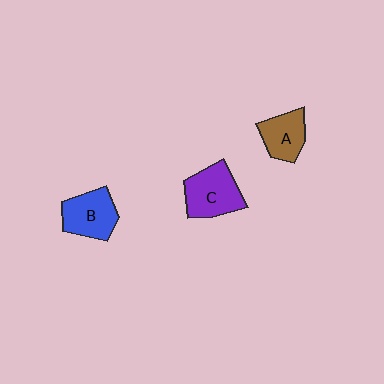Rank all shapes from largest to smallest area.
From largest to smallest: C (purple), B (blue), A (brown).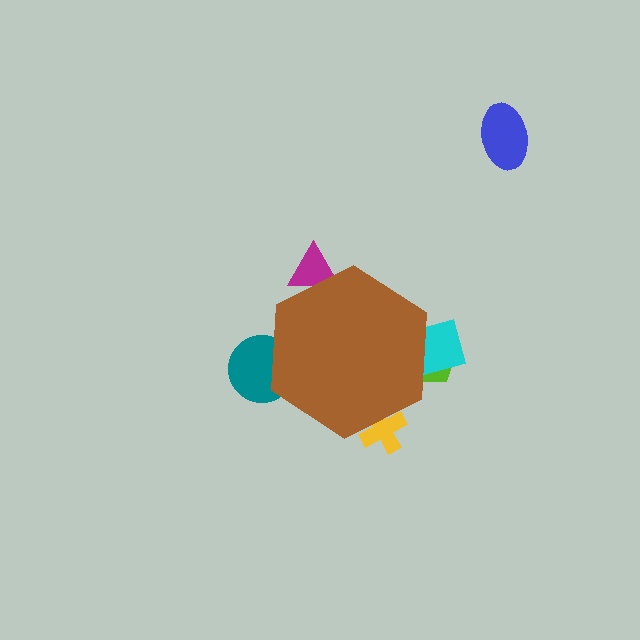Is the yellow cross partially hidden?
Yes, the yellow cross is partially hidden behind the brown hexagon.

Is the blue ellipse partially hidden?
No, the blue ellipse is fully visible.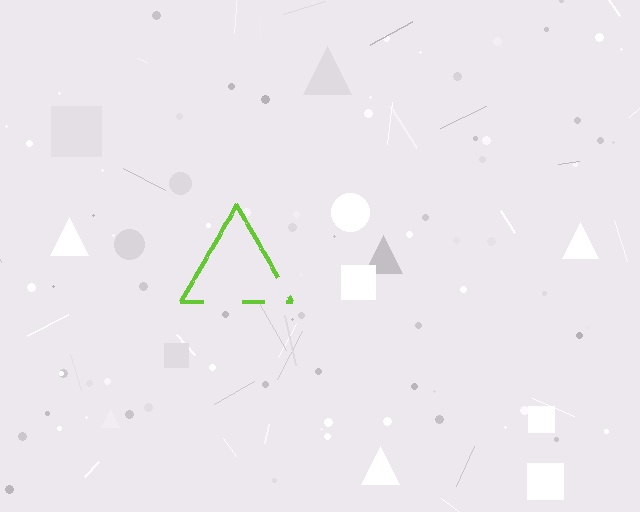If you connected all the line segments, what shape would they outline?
They would outline a triangle.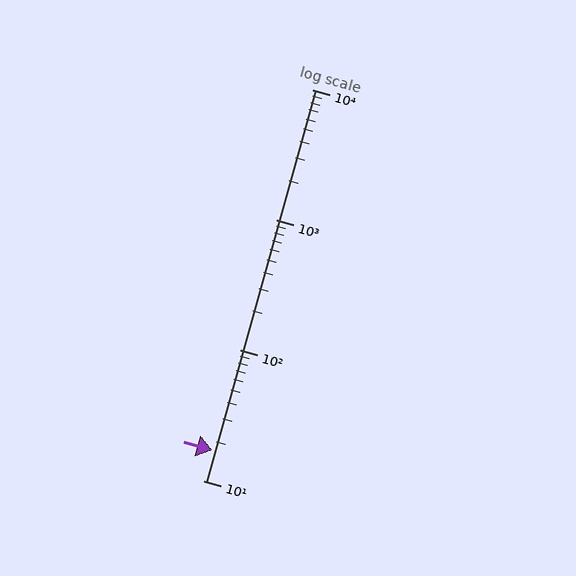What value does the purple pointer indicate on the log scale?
The pointer indicates approximately 17.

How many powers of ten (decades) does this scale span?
The scale spans 3 decades, from 10 to 10000.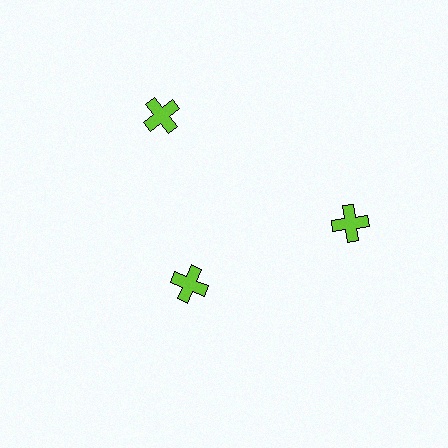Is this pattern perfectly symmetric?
No. The 3 lime crosses are arranged in a ring, but one element near the 7 o'clock position is pulled inward toward the center, breaking the 3-fold rotational symmetry.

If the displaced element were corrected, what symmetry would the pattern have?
It would have 3-fold rotational symmetry — the pattern would map onto itself every 120 degrees.